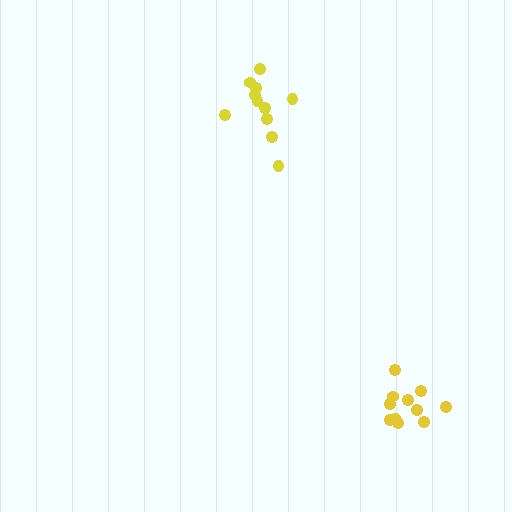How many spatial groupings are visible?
There are 2 spatial groupings.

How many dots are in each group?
Group 1: 11 dots, Group 2: 11 dots (22 total).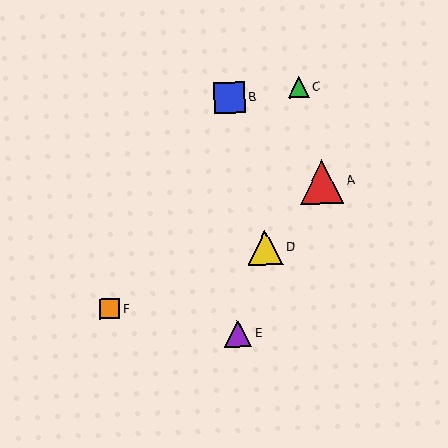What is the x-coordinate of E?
Object E is at x≈238.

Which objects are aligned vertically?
Objects B, E are aligned vertically.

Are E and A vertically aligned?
No, E is at x≈238 and A is at x≈322.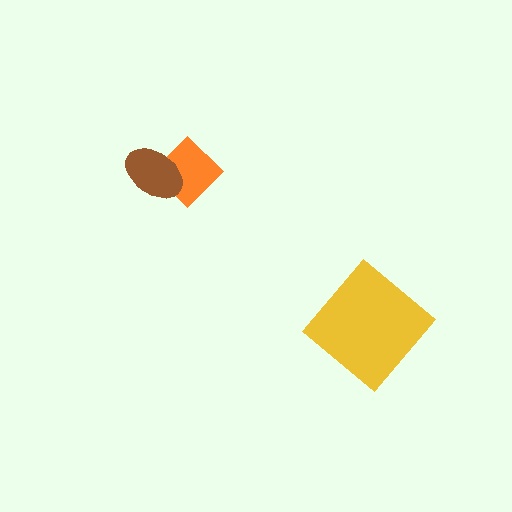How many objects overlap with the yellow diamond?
0 objects overlap with the yellow diamond.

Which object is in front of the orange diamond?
The brown ellipse is in front of the orange diamond.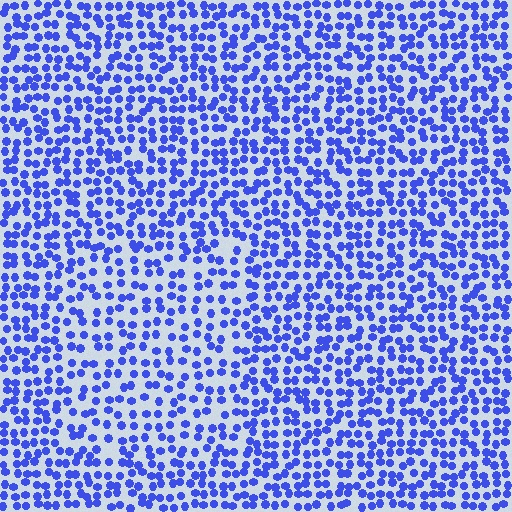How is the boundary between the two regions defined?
The boundary is defined by a change in element density (approximately 1.5x ratio). All elements are the same color, size, and shape.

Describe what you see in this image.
The image contains small blue elements arranged at two different densities. A rectangle-shaped region is visible where the elements are less densely packed than the surrounding area.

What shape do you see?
I see a rectangle.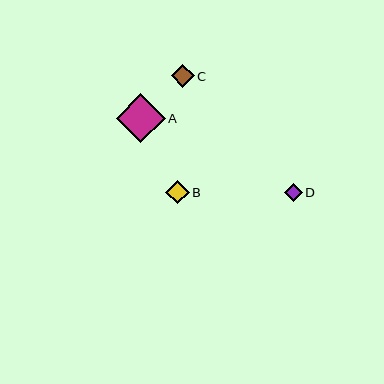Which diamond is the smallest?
Diamond D is the smallest with a size of approximately 18 pixels.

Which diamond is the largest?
Diamond A is the largest with a size of approximately 49 pixels.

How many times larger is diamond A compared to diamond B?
Diamond A is approximately 2.1 times the size of diamond B.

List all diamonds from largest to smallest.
From largest to smallest: A, B, C, D.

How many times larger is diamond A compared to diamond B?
Diamond A is approximately 2.1 times the size of diamond B.